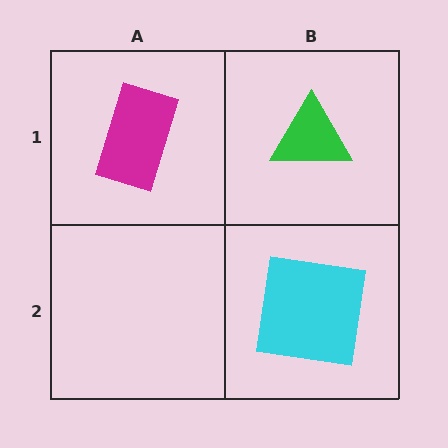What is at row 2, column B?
A cyan square.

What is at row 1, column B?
A green triangle.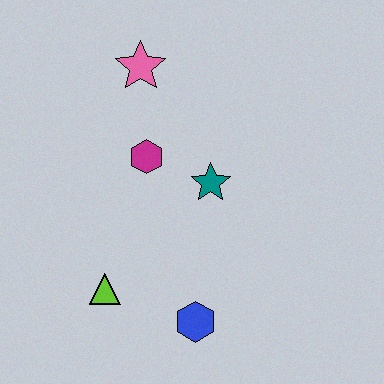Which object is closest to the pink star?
The magenta hexagon is closest to the pink star.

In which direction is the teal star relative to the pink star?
The teal star is below the pink star.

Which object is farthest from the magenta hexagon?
The blue hexagon is farthest from the magenta hexagon.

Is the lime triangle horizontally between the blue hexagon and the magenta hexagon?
No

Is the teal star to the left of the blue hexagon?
No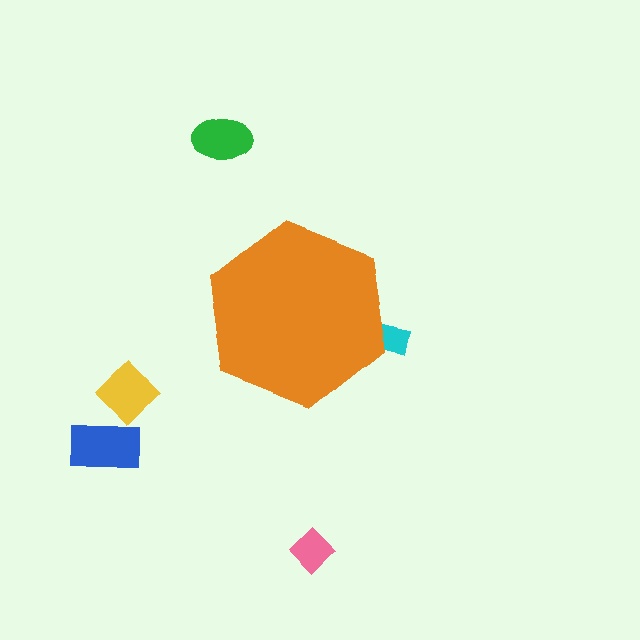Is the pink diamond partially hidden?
No, the pink diamond is fully visible.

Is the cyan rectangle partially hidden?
Yes, the cyan rectangle is partially hidden behind the orange hexagon.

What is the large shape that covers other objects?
An orange hexagon.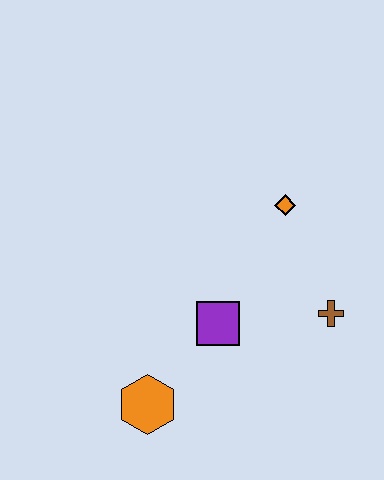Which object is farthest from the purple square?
The orange diamond is farthest from the purple square.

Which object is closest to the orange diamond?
The brown cross is closest to the orange diamond.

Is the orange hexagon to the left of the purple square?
Yes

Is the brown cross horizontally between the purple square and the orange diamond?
No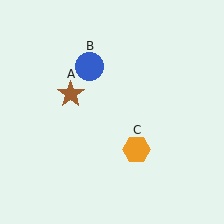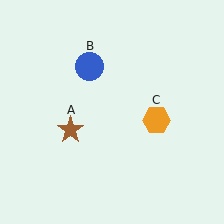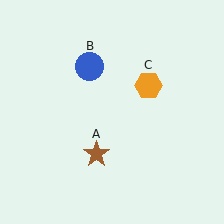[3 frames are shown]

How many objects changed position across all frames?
2 objects changed position: brown star (object A), orange hexagon (object C).